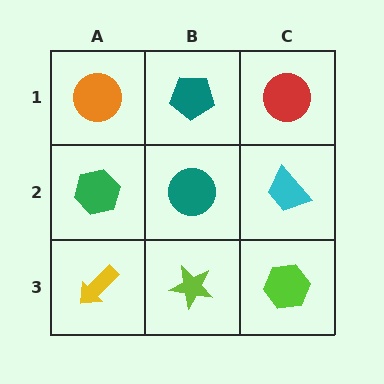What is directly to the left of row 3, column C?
A lime star.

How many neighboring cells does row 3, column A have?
2.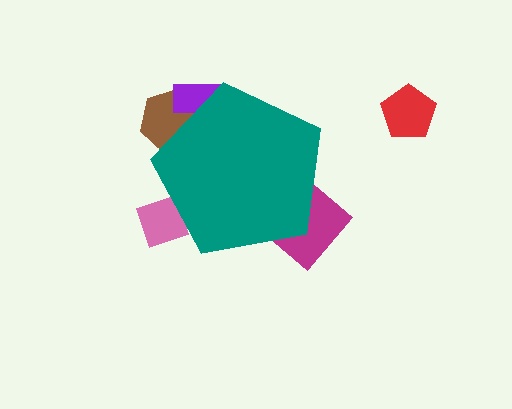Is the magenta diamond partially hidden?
Yes, the magenta diamond is partially hidden behind the teal pentagon.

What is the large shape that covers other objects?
A teal pentagon.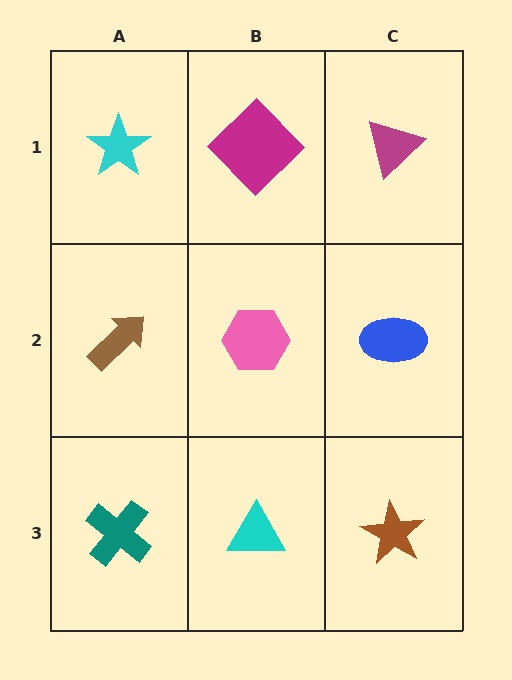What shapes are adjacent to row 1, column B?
A pink hexagon (row 2, column B), a cyan star (row 1, column A), a magenta triangle (row 1, column C).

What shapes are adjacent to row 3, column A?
A brown arrow (row 2, column A), a cyan triangle (row 3, column B).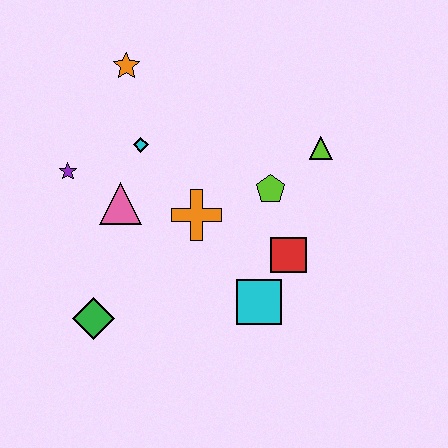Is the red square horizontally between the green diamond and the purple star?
No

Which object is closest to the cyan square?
The red square is closest to the cyan square.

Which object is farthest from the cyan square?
The orange star is farthest from the cyan square.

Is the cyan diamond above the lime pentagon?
Yes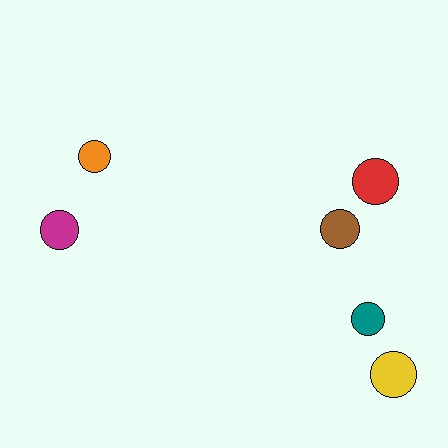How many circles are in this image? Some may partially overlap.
There are 6 circles.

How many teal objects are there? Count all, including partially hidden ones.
There is 1 teal object.